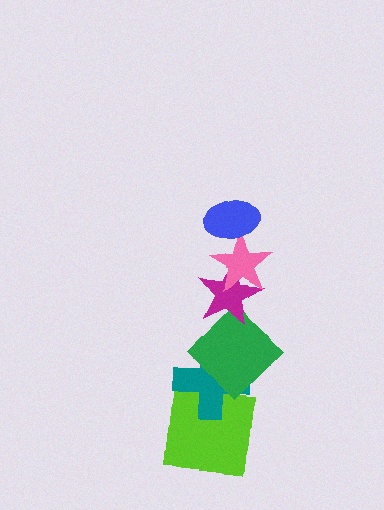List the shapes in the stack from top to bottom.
From top to bottom: the blue ellipse, the pink star, the magenta star, the green diamond, the teal cross, the lime square.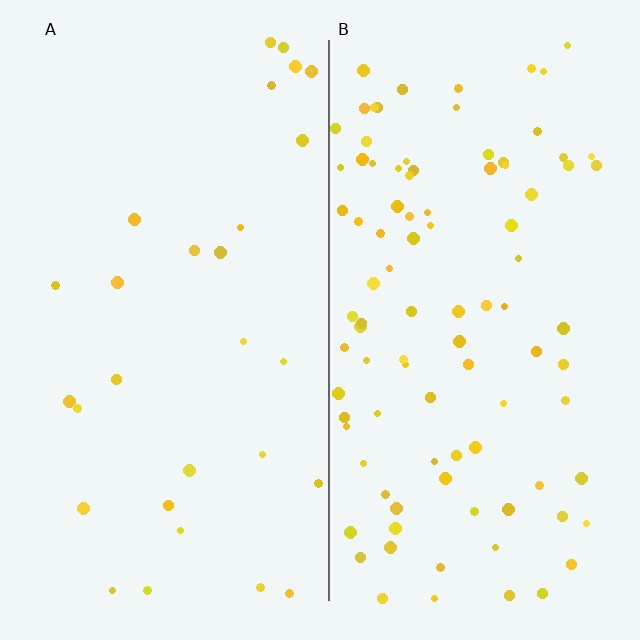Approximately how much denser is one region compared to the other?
Approximately 3.5× — region B over region A.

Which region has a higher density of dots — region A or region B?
B (the right).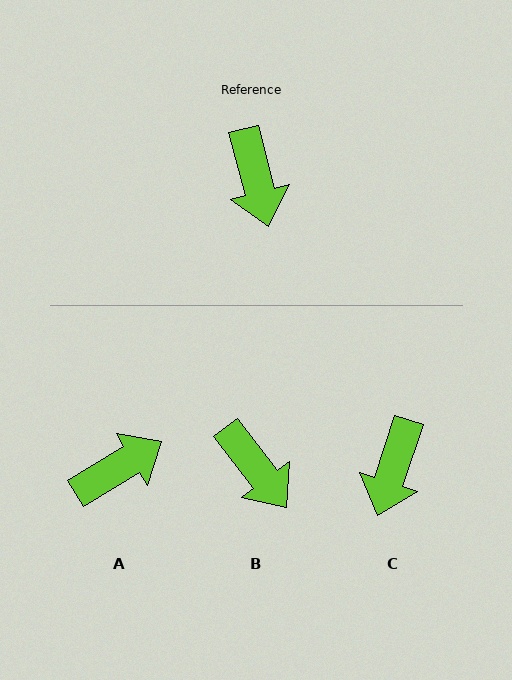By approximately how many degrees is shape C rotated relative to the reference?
Approximately 33 degrees clockwise.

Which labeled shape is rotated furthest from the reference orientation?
A, about 106 degrees away.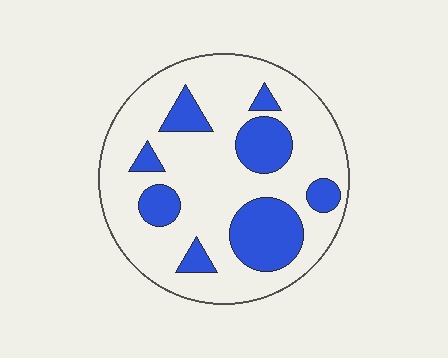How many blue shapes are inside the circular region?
8.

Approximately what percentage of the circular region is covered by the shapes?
Approximately 25%.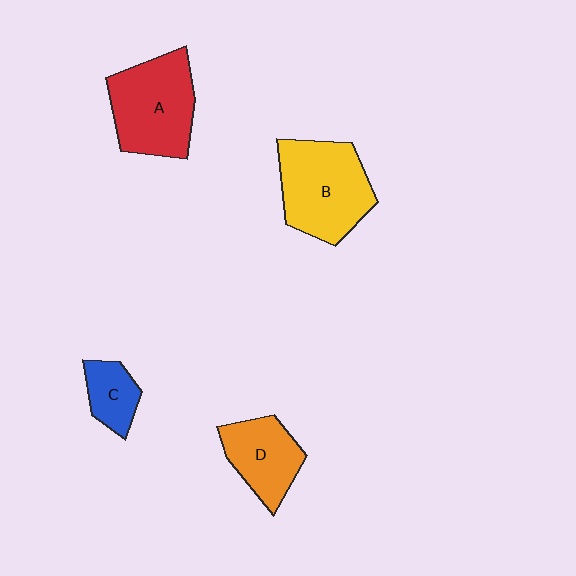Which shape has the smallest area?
Shape C (blue).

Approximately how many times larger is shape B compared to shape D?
Approximately 1.6 times.